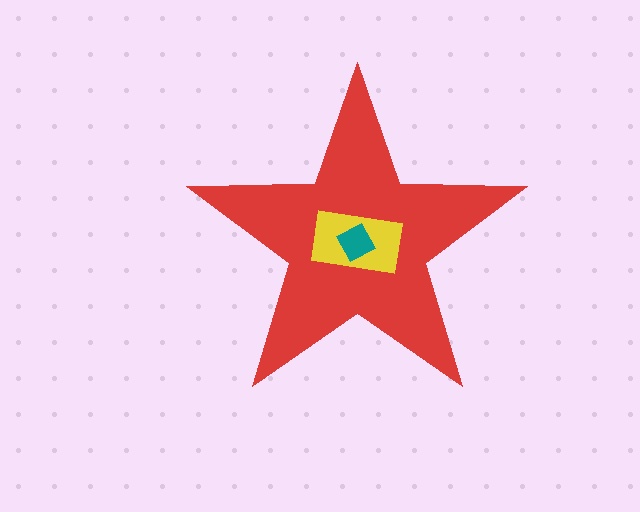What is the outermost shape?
The red star.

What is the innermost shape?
The teal square.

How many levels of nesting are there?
3.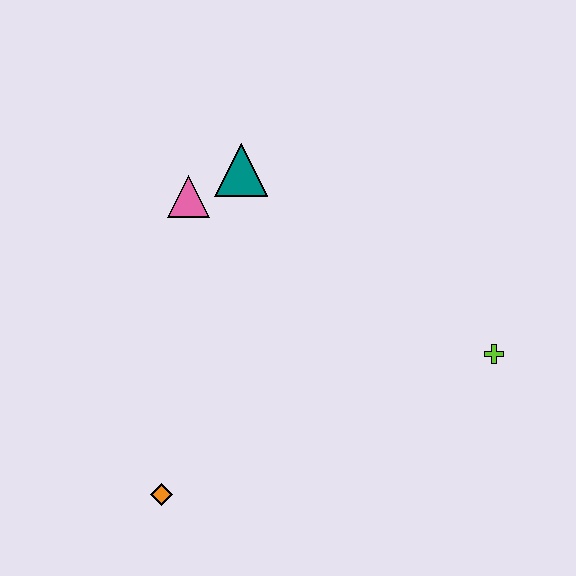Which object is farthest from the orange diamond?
The lime cross is farthest from the orange diamond.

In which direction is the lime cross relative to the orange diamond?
The lime cross is to the right of the orange diamond.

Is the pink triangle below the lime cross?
No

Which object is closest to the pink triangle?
The teal triangle is closest to the pink triangle.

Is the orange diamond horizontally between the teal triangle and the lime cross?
No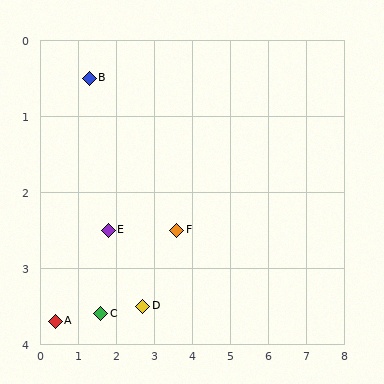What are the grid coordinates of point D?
Point D is at approximately (2.7, 3.5).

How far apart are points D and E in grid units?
Points D and E are about 1.3 grid units apart.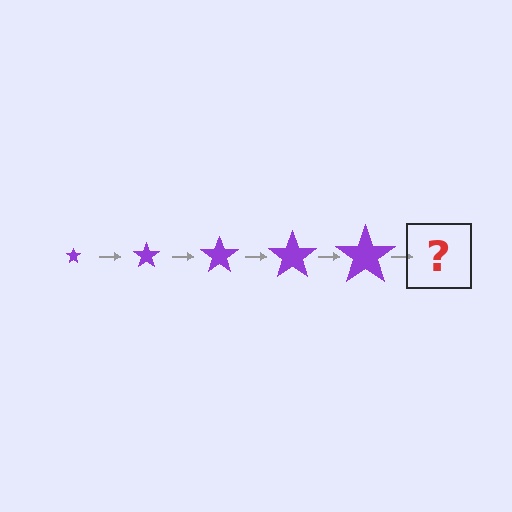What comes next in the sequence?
The next element should be a purple star, larger than the previous one.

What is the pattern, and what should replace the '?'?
The pattern is that the star gets progressively larger each step. The '?' should be a purple star, larger than the previous one.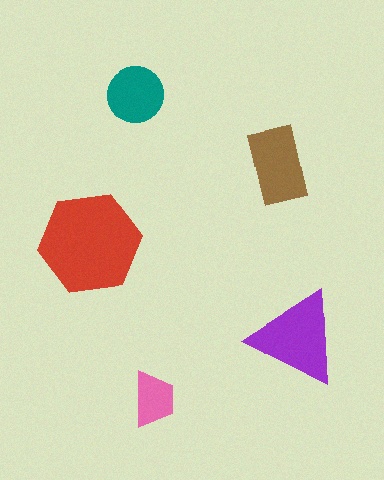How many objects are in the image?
There are 5 objects in the image.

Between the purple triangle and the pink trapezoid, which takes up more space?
The purple triangle.